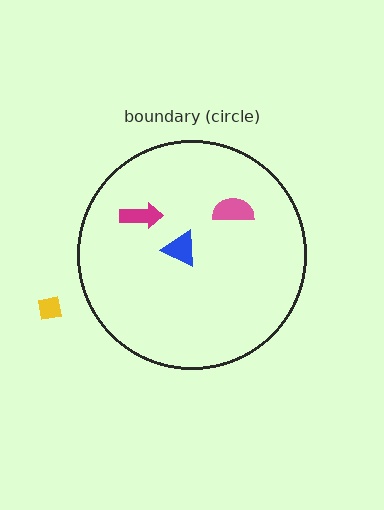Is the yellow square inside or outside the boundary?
Outside.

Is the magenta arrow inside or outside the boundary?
Inside.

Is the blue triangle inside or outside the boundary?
Inside.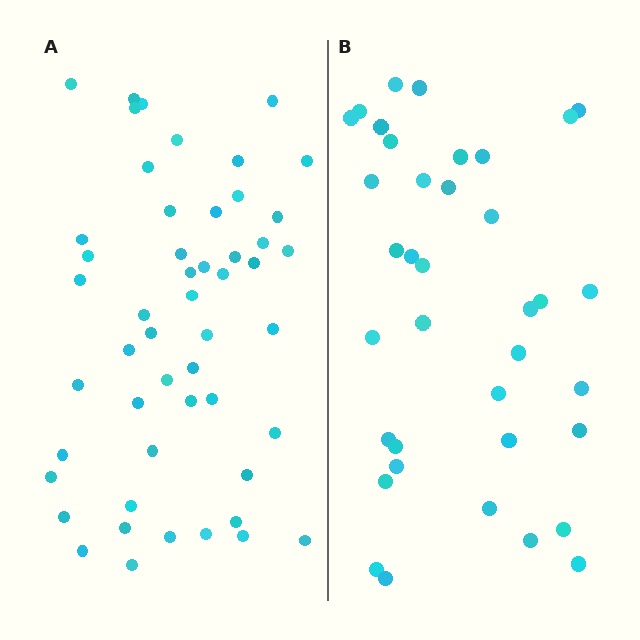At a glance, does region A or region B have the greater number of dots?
Region A (the left region) has more dots.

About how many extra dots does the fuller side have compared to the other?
Region A has approximately 15 more dots than region B.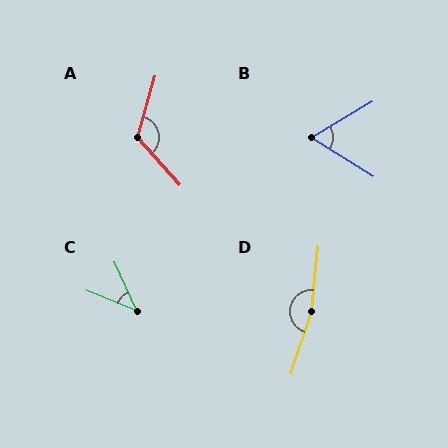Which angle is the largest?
D, at approximately 167 degrees.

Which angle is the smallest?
C, at approximately 43 degrees.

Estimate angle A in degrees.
Approximately 123 degrees.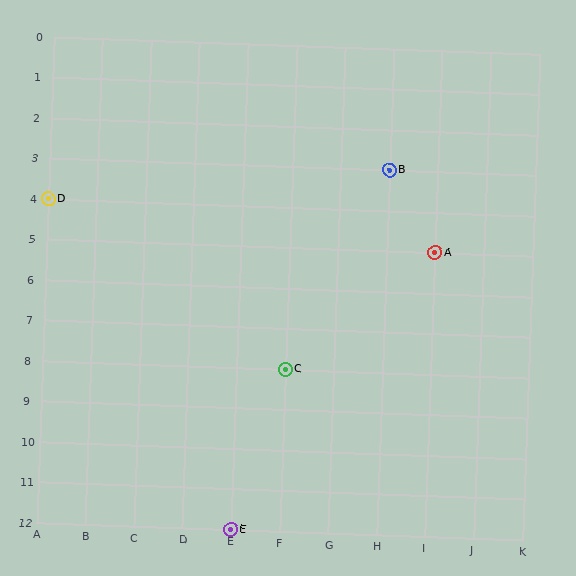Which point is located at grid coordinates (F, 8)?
Point C is at (F, 8).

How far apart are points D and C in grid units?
Points D and C are 5 columns and 4 rows apart (about 6.4 grid units diagonally).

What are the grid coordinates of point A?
Point A is at grid coordinates (I, 5).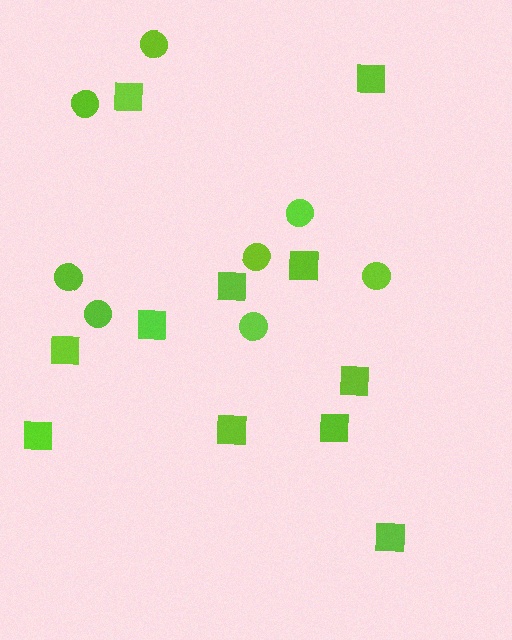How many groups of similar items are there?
There are 2 groups: one group of circles (8) and one group of squares (11).